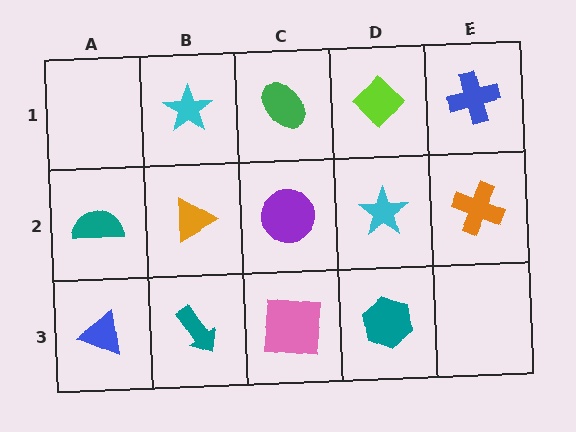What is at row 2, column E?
An orange cross.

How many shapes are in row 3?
4 shapes.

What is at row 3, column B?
A teal arrow.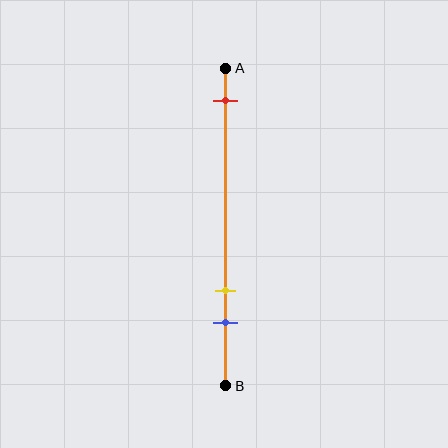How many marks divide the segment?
There are 3 marks dividing the segment.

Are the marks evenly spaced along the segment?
No, the marks are not evenly spaced.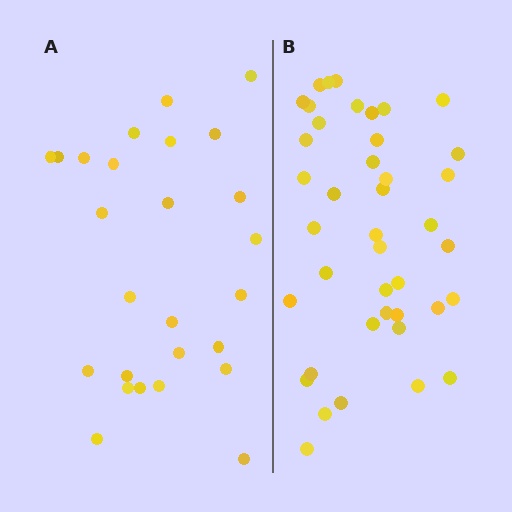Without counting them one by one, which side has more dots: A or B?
Region B (the right region) has more dots.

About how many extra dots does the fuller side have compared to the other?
Region B has approximately 15 more dots than region A.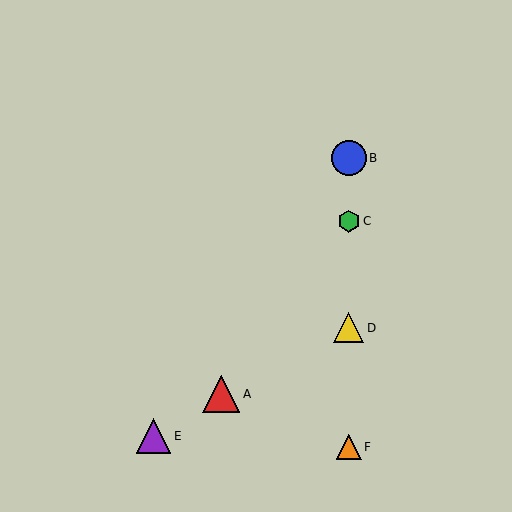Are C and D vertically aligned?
Yes, both are at x≈349.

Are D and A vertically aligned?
No, D is at x≈349 and A is at x≈221.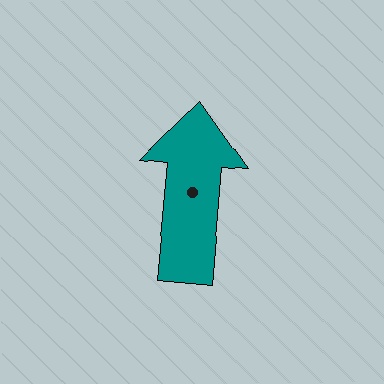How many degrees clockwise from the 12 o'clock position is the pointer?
Approximately 5 degrees.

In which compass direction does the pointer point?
North.